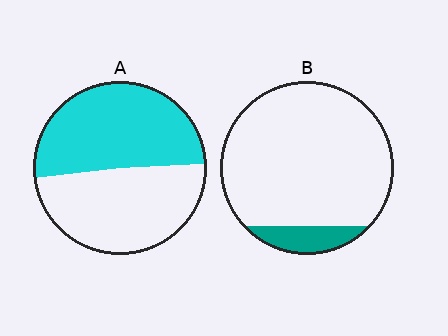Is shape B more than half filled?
No.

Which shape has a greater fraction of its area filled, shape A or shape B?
Shape A.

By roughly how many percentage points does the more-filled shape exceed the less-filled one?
By roughly 40 percentage points (A over B).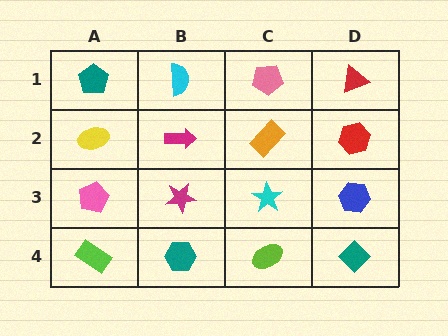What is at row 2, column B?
A magenta arrow.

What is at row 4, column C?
A lime ellipse.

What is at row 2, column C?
An orange rectangle.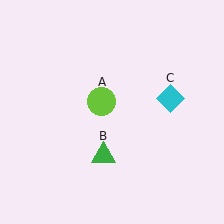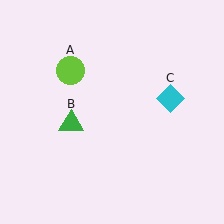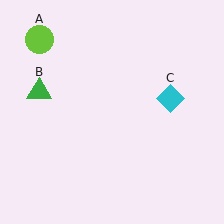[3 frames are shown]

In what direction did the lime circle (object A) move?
The lime circle (object A) moved up and to the left.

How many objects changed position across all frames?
2 objects changed position: lime circle (object A), green triangle (object B).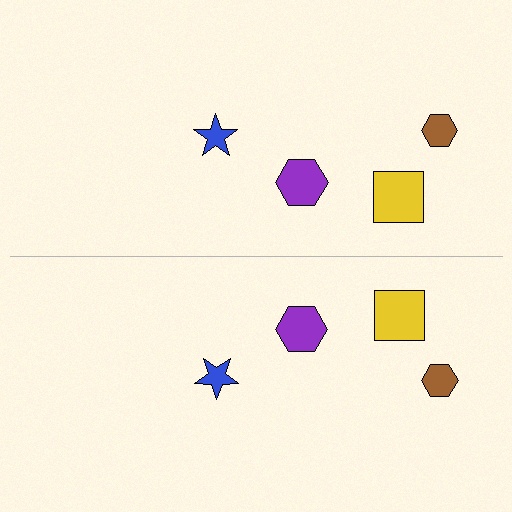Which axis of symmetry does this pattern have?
The pattern has a horizontal axis of symmetry running through the center of the image.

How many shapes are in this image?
There are 8 shapes in this image.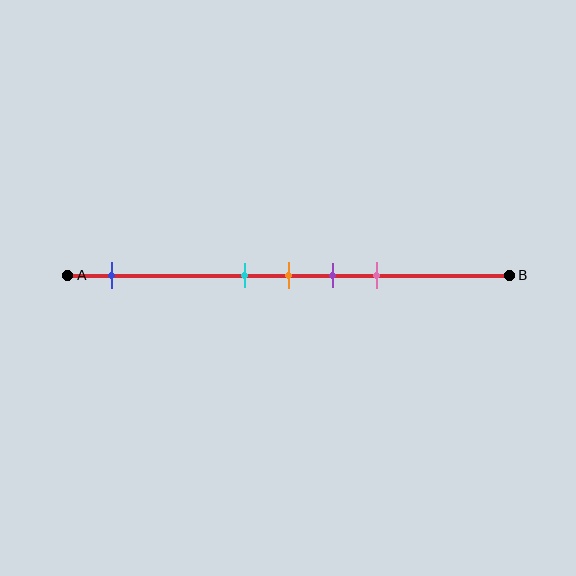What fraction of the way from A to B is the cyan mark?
The cyan mark is approximately 40% (0.4) of the way from A to B.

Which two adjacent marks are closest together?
The cyan and orange marks are the closest adjacent pair.